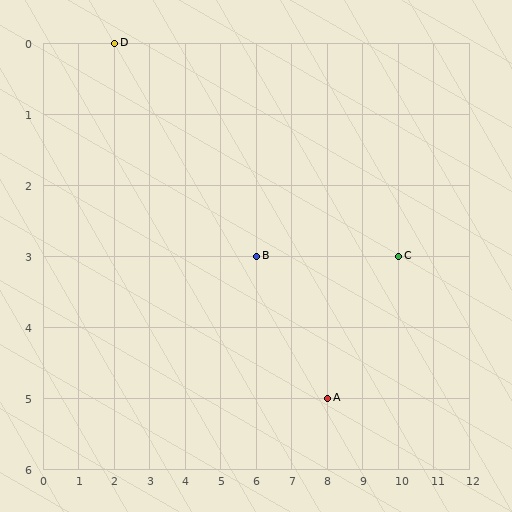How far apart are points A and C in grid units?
Points A and C are 2 columns and 2 rows apart (about 2.8 grid units diagonally).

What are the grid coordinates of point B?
Point B is at grid coordinates (6, 3).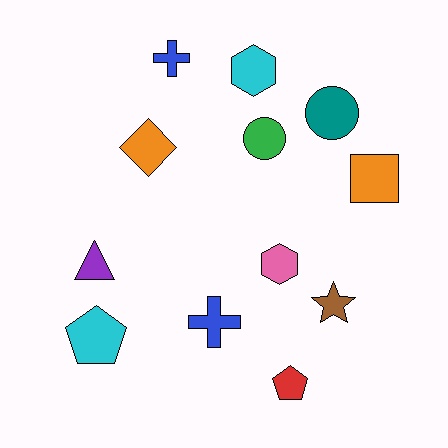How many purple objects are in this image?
There is 1 purple object.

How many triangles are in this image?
There is 1 triangle.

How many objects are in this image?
There are 12 objects.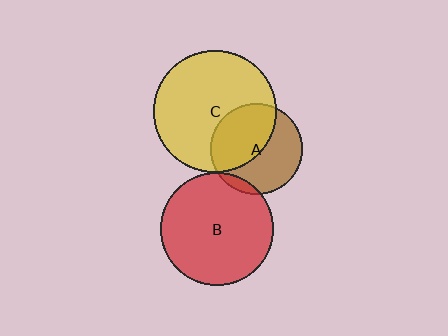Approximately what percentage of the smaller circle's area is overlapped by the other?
Approximately 50%.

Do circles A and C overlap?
Yes.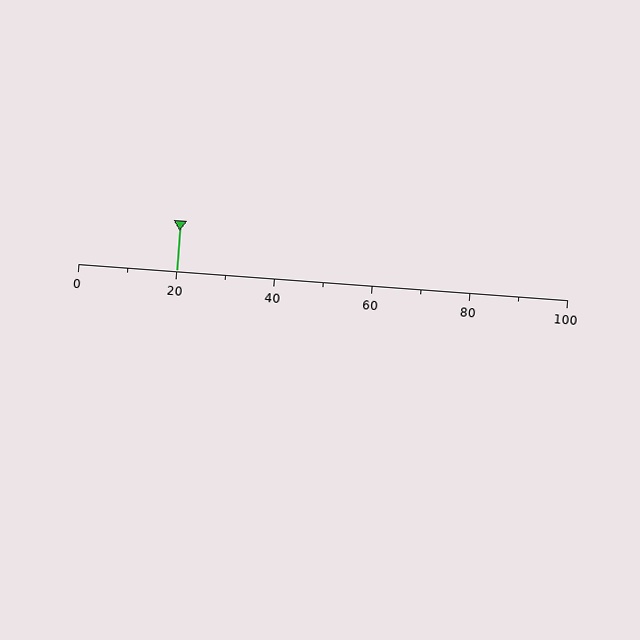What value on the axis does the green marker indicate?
The marker indicates approximately 20.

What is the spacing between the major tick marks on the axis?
The major ticks are spaced 20 apart.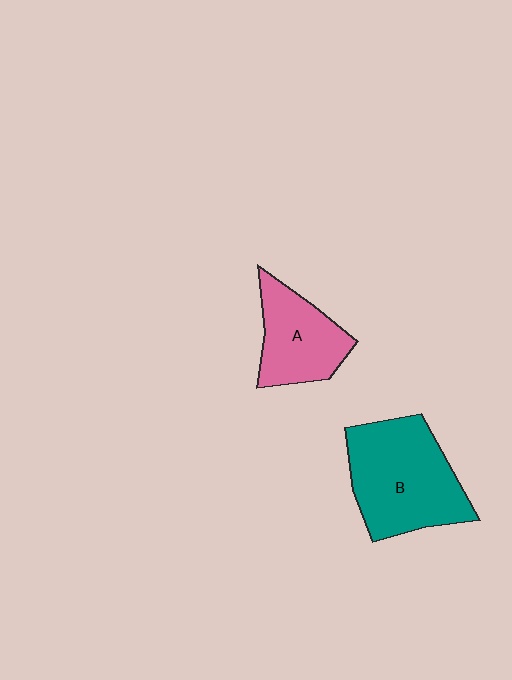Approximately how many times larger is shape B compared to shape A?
Approximately 1.6 times.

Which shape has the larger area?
Shape B (teal).